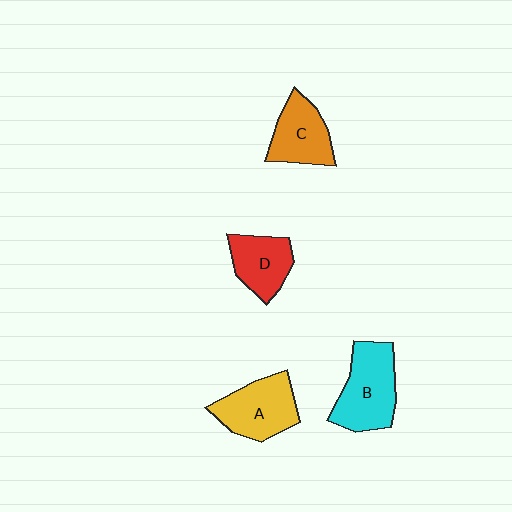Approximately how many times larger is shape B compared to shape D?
Approximately 1.4 times.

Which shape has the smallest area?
Shape D (red).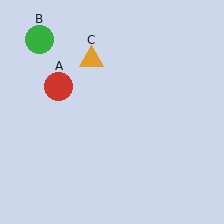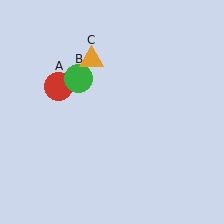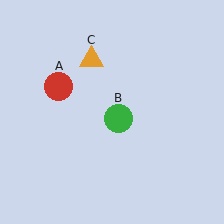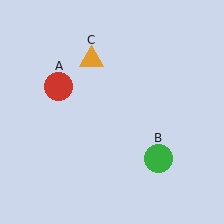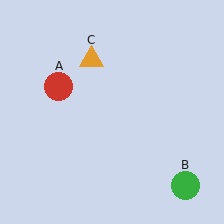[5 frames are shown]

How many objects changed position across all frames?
1 object changed position: green circle (object B).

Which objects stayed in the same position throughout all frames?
Red circle (object A) and orange triangle (object C) remained stationary.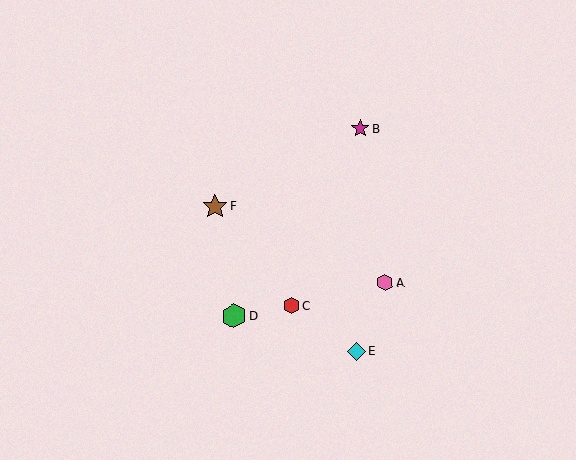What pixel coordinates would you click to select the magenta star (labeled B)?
Click at (360, 129) to select the magenta star B.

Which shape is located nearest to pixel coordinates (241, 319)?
The green hexagon (labeled D) at (234, 316) is nearest to that location.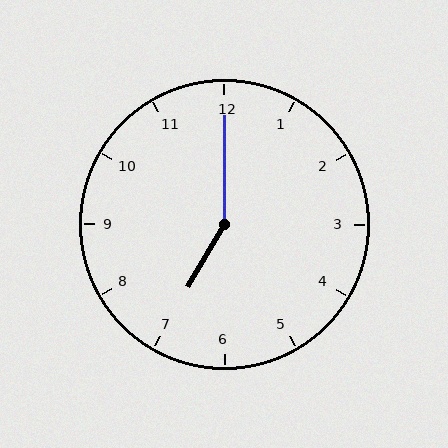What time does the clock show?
7:00.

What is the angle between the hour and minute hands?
Approximately 150 degrees.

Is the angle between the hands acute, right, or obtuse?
It is obtuse.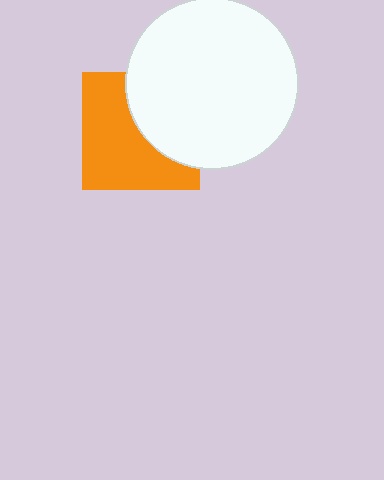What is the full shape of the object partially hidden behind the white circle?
The partially hidden object is an orange square.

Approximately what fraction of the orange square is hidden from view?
Roughly 41% of the orange square is hidden behind the white circle.